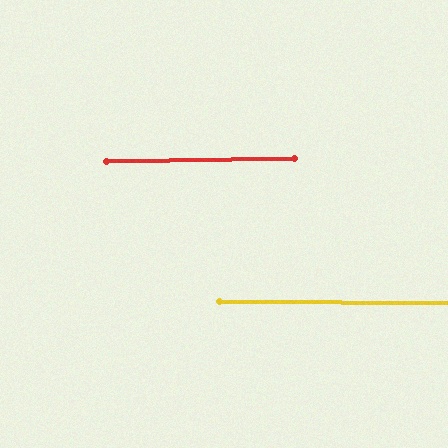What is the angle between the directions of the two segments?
Approximately 2 degrees.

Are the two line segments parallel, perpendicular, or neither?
Parallel — their directions differ by only 1.7°.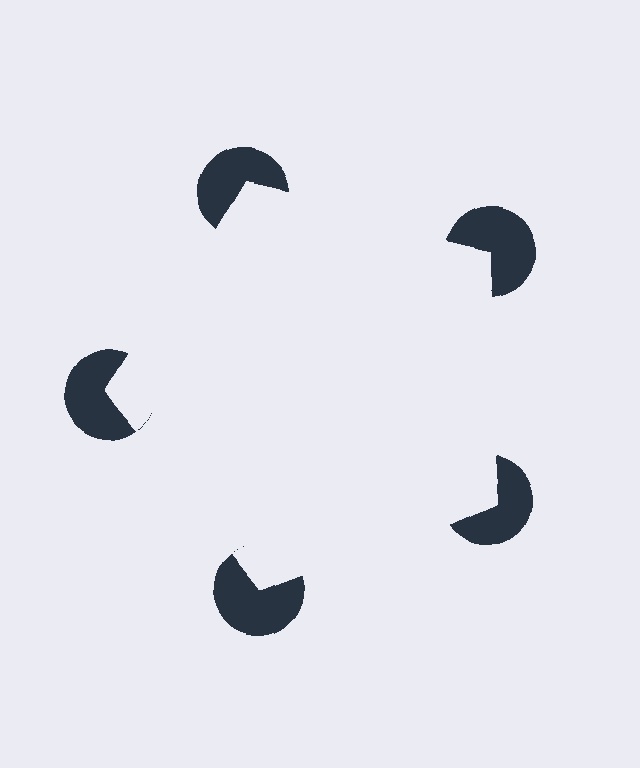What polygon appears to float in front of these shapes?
An illusory pentagon — its edges are inferred from the aligned wedge cuts in the pac-man discs, not physically drawn.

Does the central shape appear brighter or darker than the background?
It typically appears slightly brighter than the background, even though no actual brightness change is drawn.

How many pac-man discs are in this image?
There are 5 — one at each vertex of the illusory pentagon.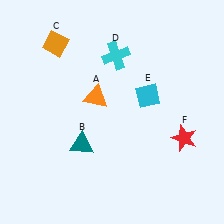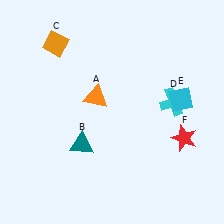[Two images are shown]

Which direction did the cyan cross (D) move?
The cyan cross (D) moved right.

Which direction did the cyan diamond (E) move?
The cyan diamond (E) moved right.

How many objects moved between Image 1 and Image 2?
2 objects moved between the two images.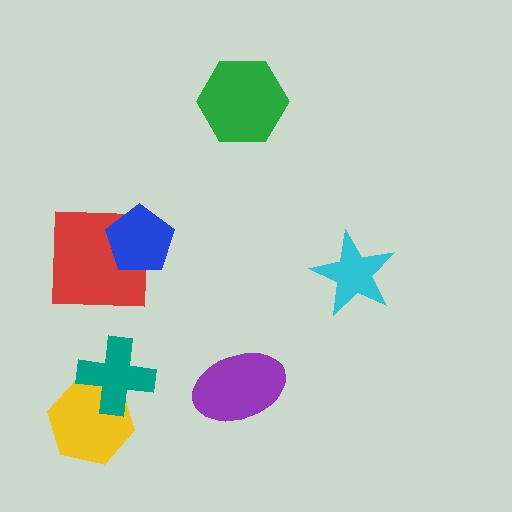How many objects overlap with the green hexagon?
0 objects overlap with the green hexagon.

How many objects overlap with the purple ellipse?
0 objects overlap with the purple ellipse.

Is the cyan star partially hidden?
No, no other shape covers it.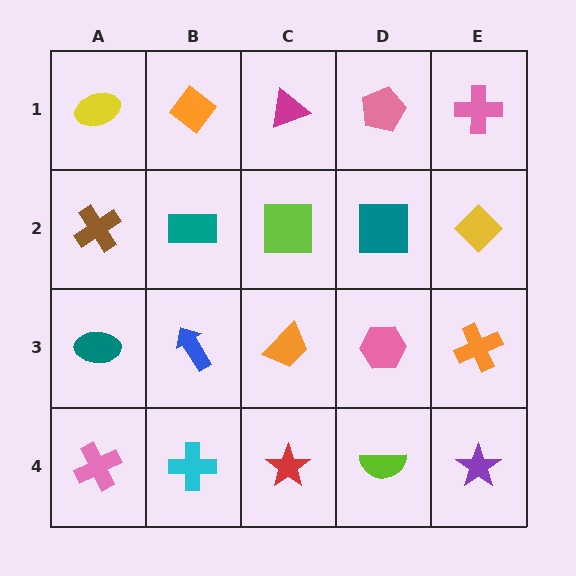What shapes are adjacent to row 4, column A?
A teal ellipse (row 3, column A), a cyan cross (row 4, column B).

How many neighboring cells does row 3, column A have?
3.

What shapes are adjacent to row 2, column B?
An orange diamond (row 1, column B), a blue arrow (row 3, column B), a brown cross (row 2, column A), a lime square (row 2, column C).